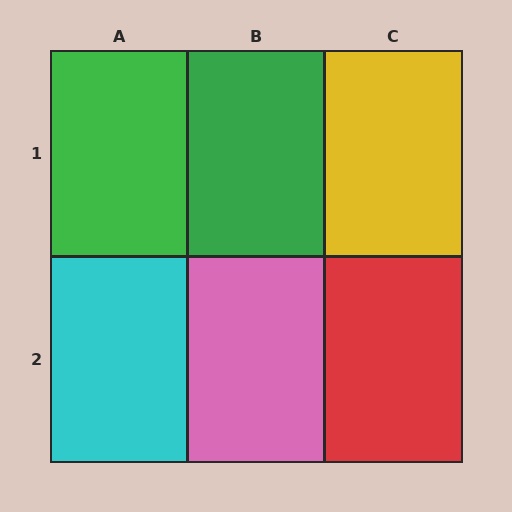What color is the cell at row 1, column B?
Green.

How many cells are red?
1 cell is red.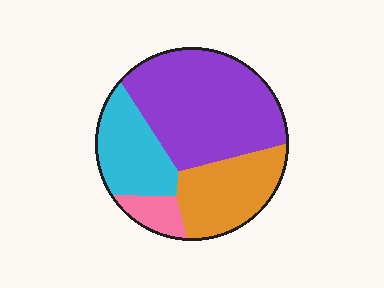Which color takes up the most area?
Purple, at roughly 50%.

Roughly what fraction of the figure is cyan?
Cyan takes up between a sixth and a third of the figure.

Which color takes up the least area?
Pink, at roughly 5%.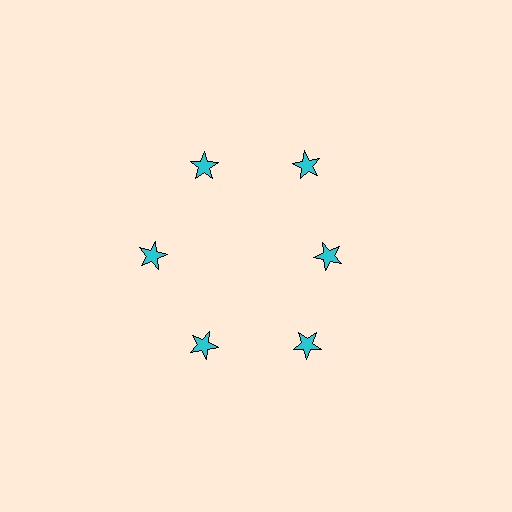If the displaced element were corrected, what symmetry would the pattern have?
It would have 6-fold rotational symmetry — the pattern would map onto itself every 60 degrees.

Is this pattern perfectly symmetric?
No. The 6 cyan stars are arranged in a ring, but one element near the 3 o'clock position is pulled inward toward the center, breaking the 6-fold rotational symmetry.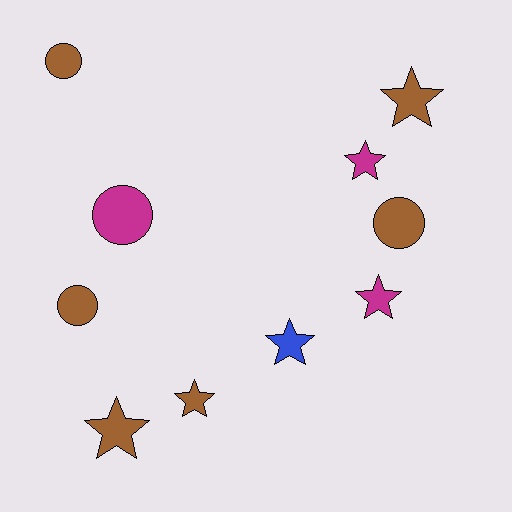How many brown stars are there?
There are 3 brown stars.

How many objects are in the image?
There are 10 objects.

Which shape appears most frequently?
Star, with 6 objects.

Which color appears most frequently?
Brown, with 6 objects.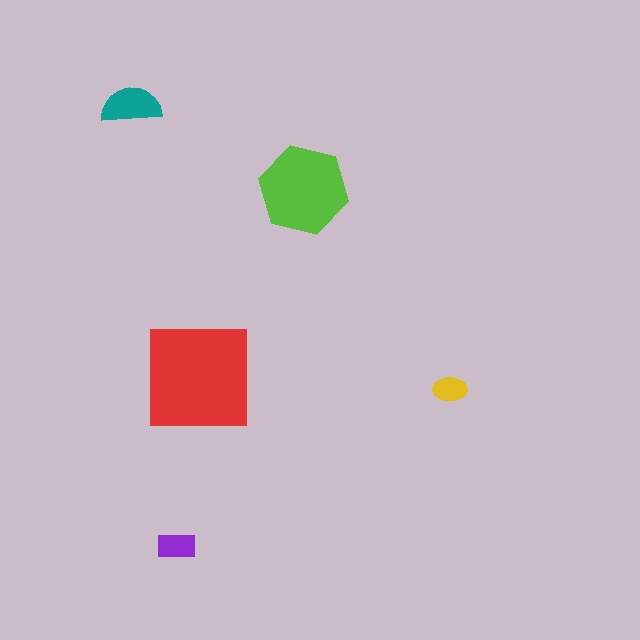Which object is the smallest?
The yellow ellipse.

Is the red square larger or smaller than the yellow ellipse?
Larger.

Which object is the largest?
The red square.